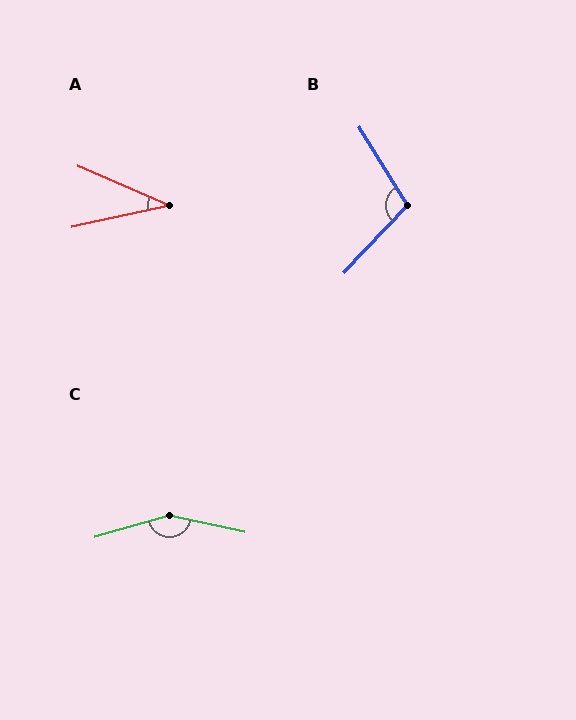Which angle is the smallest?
A, at approximately 36 degrees.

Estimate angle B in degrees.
Approximately 105 degrees.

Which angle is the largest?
C, at approximately 151 degrees.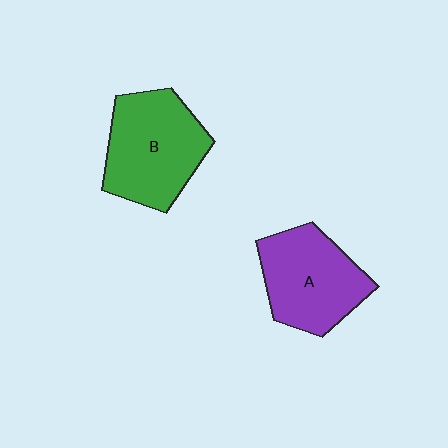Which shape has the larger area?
Shape B (green).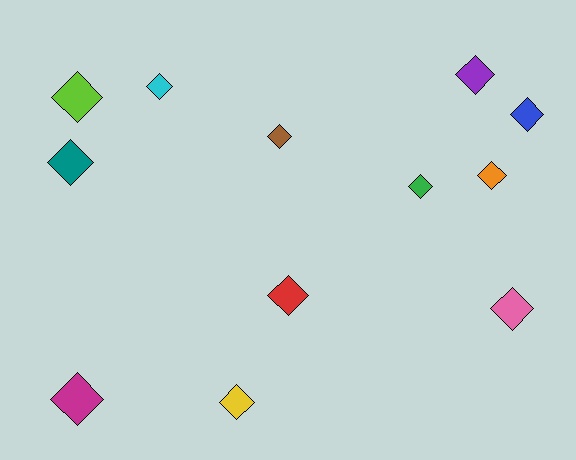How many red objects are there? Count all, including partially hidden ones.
There is 1 red object.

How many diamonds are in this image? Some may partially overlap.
There are 12 diamonds.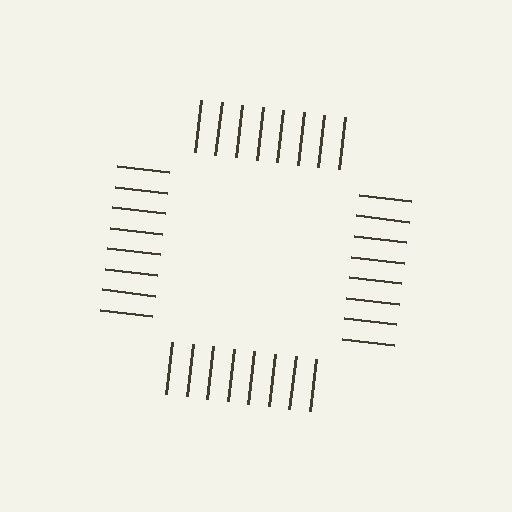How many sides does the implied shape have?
4 sides — the line-ends trace a square.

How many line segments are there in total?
32 — 8 along each of the 4 edges.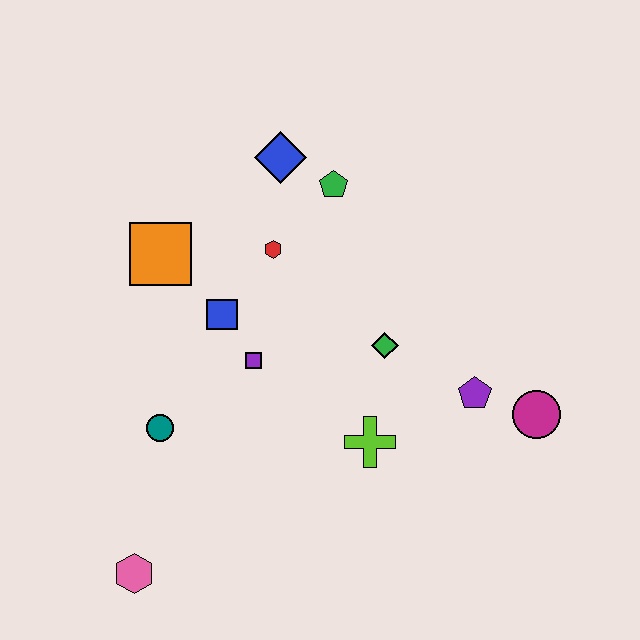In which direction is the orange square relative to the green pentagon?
The orange square is to the left of the green pentagon.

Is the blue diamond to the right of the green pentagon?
No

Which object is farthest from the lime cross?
The blue diamond is farthest from the lime cross.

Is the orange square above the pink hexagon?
Yes